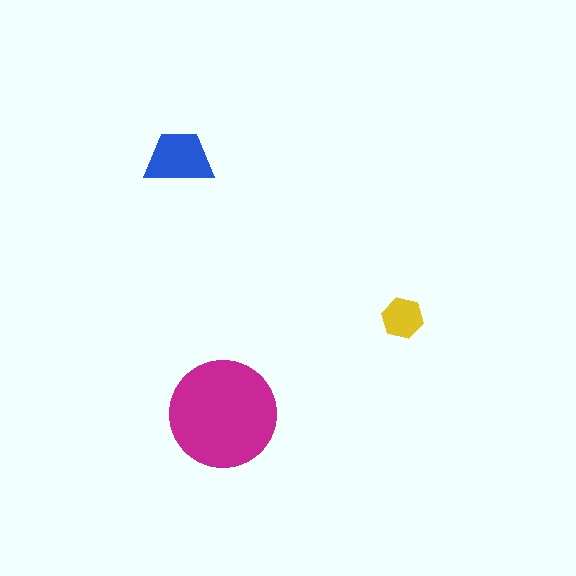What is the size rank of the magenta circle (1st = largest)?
1st.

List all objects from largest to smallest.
The magenta circle, the blue trapezoid, the yellow hexagon.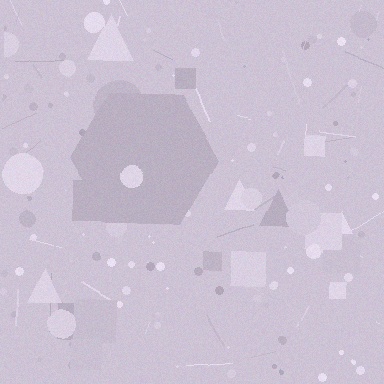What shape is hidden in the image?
A hexagon is hidden in the image.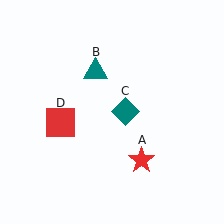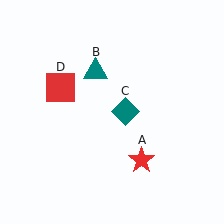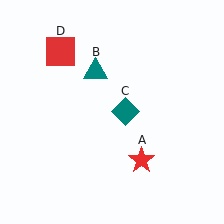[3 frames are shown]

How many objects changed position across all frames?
1 object changed position: red square (object D).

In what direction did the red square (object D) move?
The red square (object D) moved up.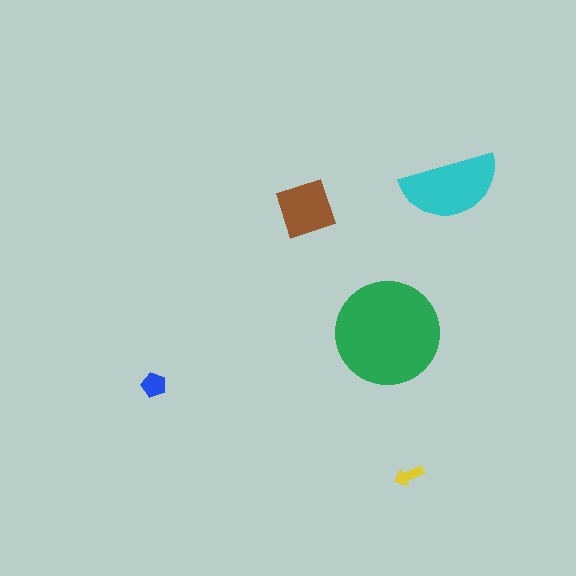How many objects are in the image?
There are 5 objects in the image.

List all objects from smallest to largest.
The yellow arrow, the blue pentagon, the brown diamond, the cyan semicircle, the green circle.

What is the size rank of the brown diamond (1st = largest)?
3rd.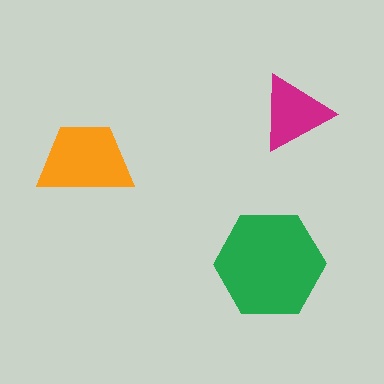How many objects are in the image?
There are 3 objects in the image.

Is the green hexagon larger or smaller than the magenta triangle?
Larger.